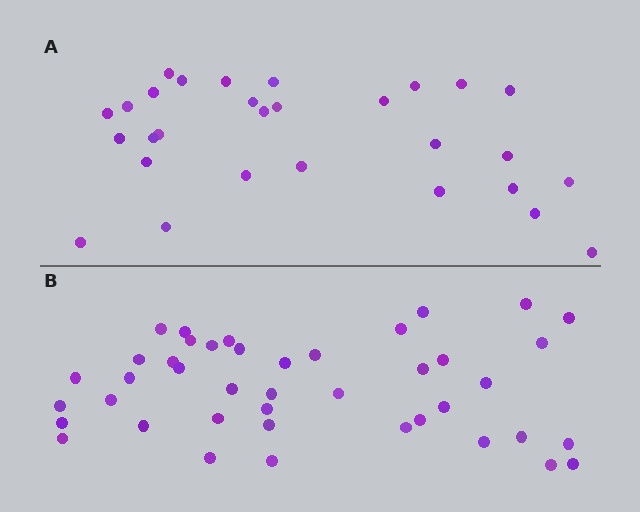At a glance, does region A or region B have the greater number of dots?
Region B (the bottom region) has more dots.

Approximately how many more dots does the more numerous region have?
Region B has approximately 15 more dots than region A.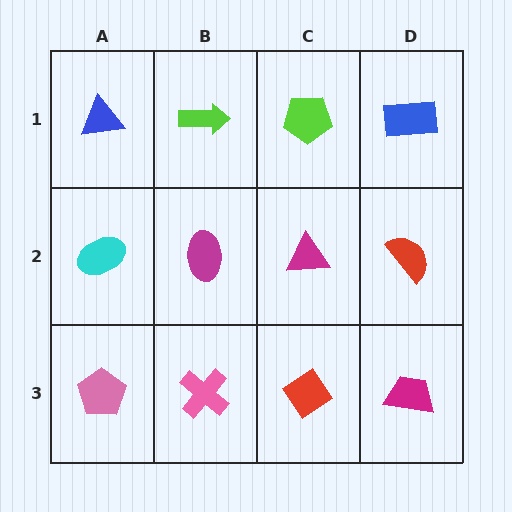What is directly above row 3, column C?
A magenta triangle.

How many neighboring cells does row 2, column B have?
4.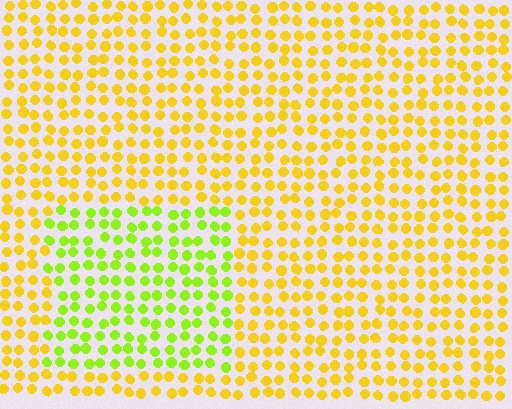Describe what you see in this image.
The image is filled with small yellow elements in a uniform arrangement. A rectangle-shaped region is visible where the elements are tinted to a slightly different hue, forming a subtle color boundary.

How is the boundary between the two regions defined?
The boundary is defined purely by a slight shift in hue (about 38 degrees). Spacing, size, and orientation are identical on both sides.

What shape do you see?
I see a rectangle.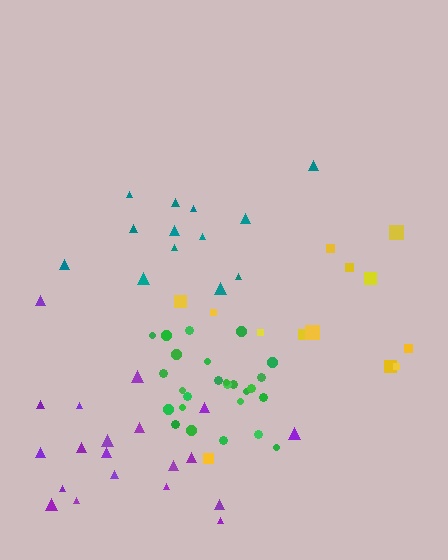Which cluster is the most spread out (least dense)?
Yellow.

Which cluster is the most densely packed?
Green.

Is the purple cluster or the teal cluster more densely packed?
Purple.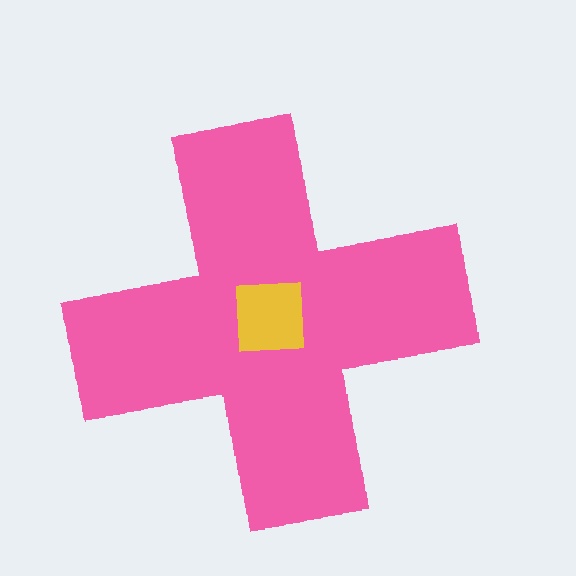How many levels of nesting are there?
2.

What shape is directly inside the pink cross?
The yellow square.